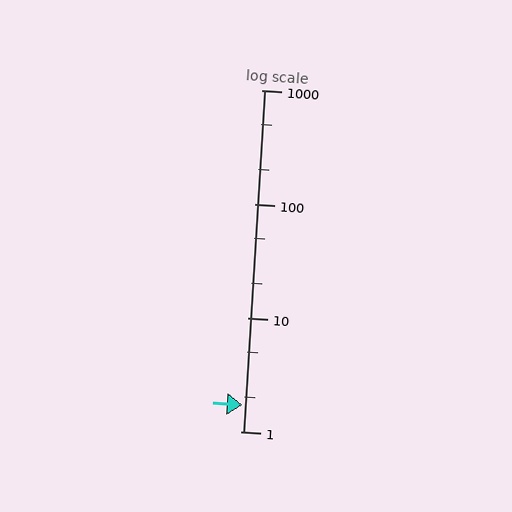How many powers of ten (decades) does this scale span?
The scale spans 3 decades, from 1 to 1000.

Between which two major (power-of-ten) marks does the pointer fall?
The pointer is between 1 and 10.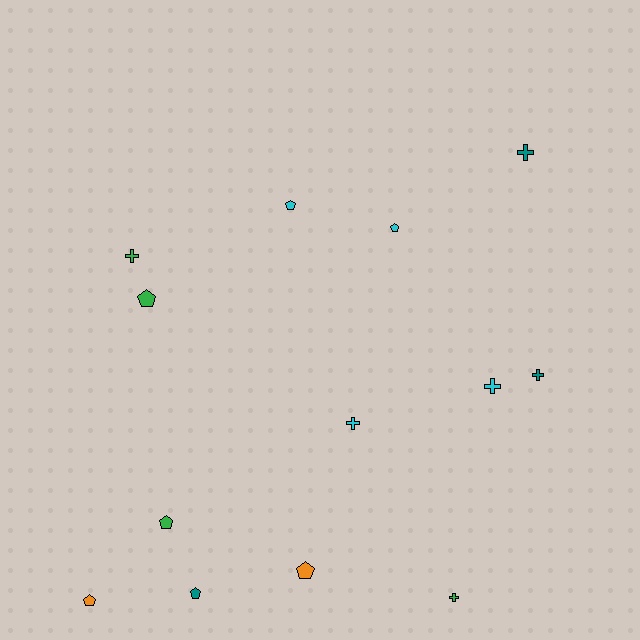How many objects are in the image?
There are 13 objects.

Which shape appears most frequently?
Pentagon, with 7 objects.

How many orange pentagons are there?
There are 2 orange pentagons.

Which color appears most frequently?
Cyan, with 4 objects.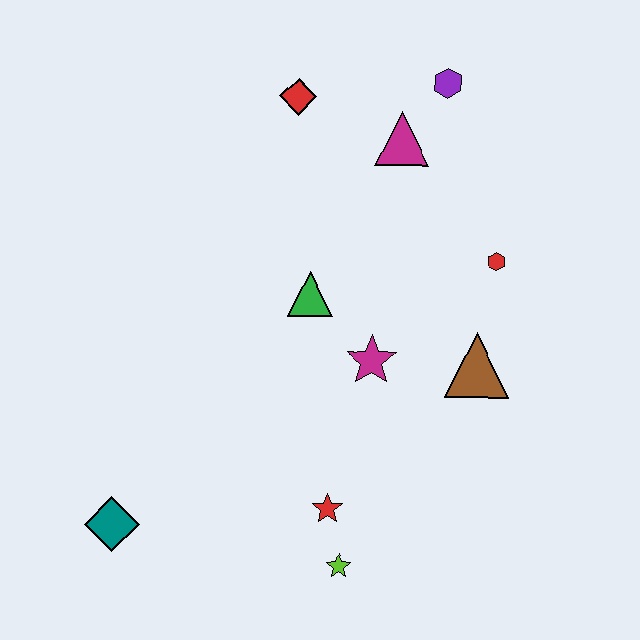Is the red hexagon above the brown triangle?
Yes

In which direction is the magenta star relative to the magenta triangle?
The magenta star is below the magenta triangle.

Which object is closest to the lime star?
The red star is closest to the lime star.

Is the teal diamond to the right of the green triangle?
No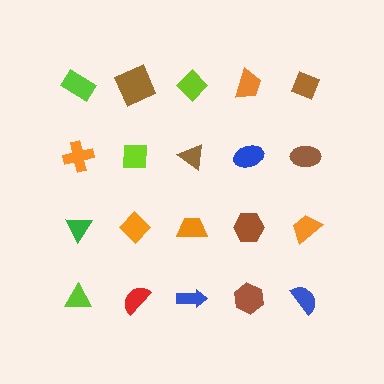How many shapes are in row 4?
5 shapes.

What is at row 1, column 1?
A lime rectangle.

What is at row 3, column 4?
A brown hexagon.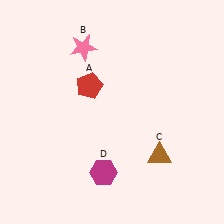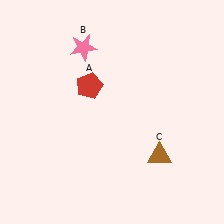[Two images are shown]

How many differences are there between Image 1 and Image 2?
There is 1 difference between the two images.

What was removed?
The magenta hexagon (D) was removed in Image 2.